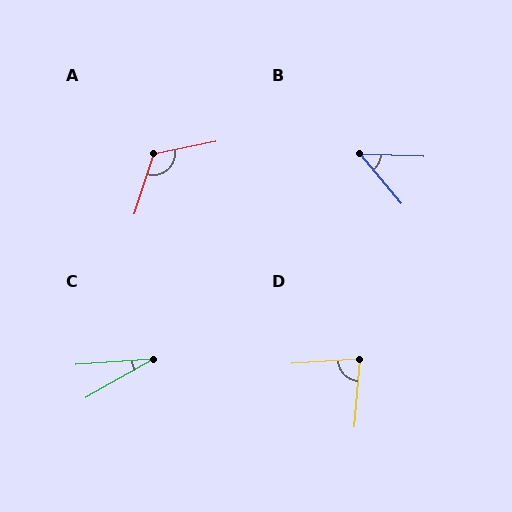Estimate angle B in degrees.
Approximately 48 degrees.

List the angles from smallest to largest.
C (26°), B (48°), D (82°), A (119°).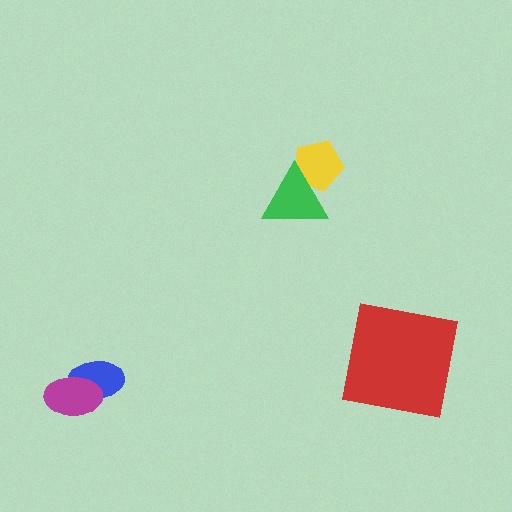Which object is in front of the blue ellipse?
The magenta ellipse is in front of the blue ellipse.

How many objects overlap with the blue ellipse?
1 object overlaps with the blue ellipse.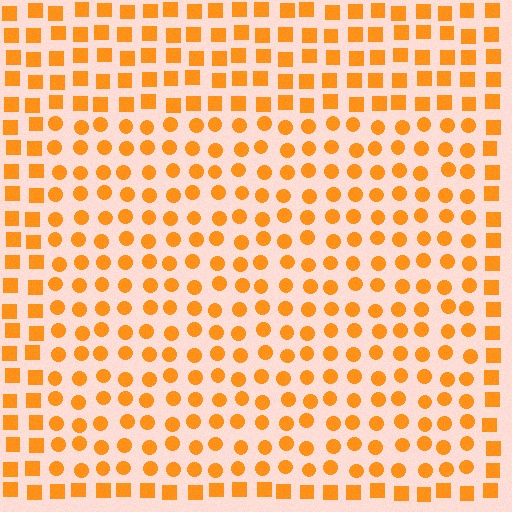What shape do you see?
I see a rectangle.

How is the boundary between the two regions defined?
The boundary is defined by a change in element shape: circles inside vs. squares outside. All elements share the same color and spacing.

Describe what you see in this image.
The image is filled with small orange elements arranged in a uniform grid. A rectangle-shaped region contains circles, while the surrounding area contains squares. The boundary is defined purely by the change in element shape.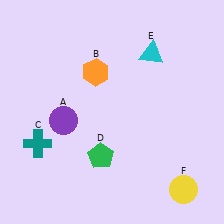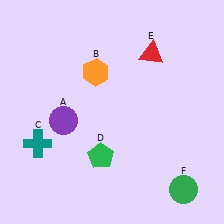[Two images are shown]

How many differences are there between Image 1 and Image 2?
There are 2 differences between the two images.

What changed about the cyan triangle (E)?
In Image 1, E is cyan. In Image 2, it changed to red.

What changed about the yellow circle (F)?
In Image 1, F is yellow. In Image 2, it changed to green.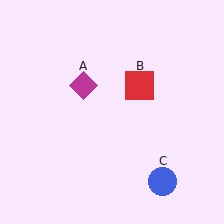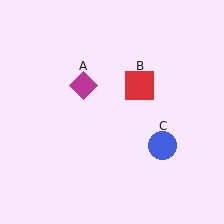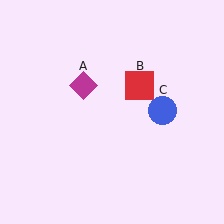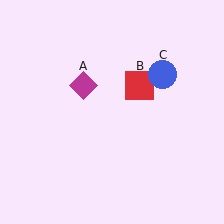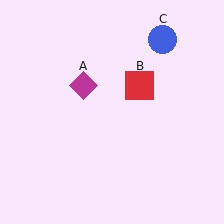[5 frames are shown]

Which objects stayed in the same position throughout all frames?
Magenta diamond (object A) and red square (object B) remained stationary.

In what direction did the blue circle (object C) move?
The blue circle (object C) moved up.